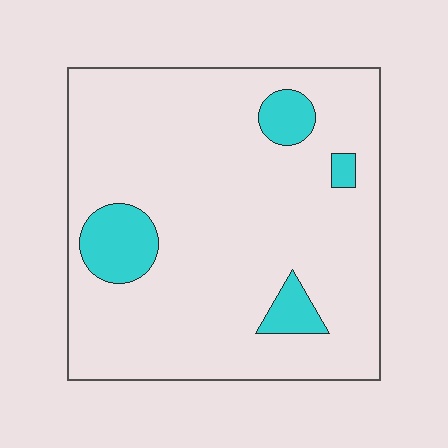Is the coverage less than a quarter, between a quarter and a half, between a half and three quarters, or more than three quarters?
Less than a quarter.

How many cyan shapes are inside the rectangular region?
4.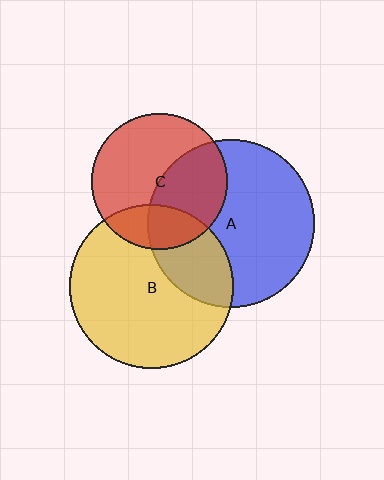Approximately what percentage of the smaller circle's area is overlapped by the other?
Approximately 30%.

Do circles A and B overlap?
Yes.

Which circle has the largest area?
Circle A (blue).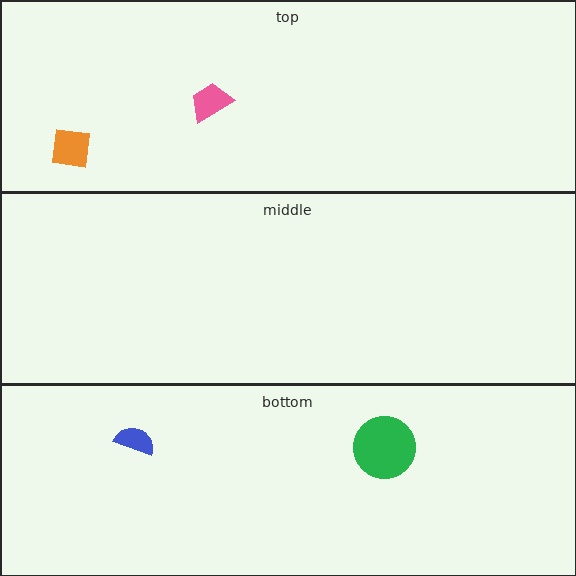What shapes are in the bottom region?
The green circle, the blue semicircle.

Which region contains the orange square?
The top region.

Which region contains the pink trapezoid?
The top region.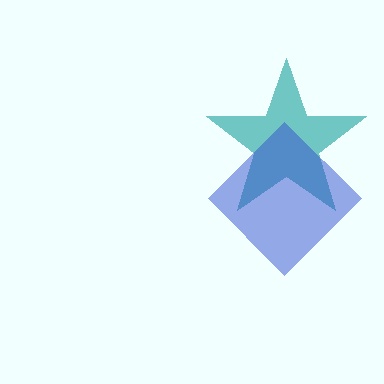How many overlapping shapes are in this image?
There are 2 overlapping shapes in the image.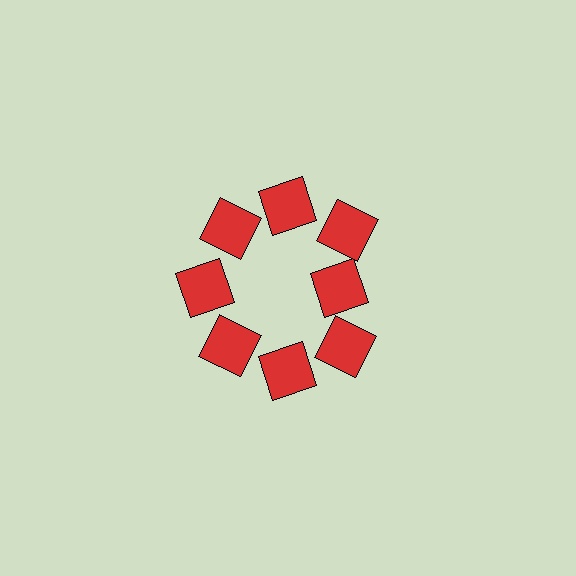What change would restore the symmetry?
The symmetry would be restored by moving it outward, back onto the ring so that all 8 squares sit at equal angles and equal distance from the center.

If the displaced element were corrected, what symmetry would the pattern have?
It would have 8-fold rotational symmetry — the pattern would map onto itself every 45 degrees.